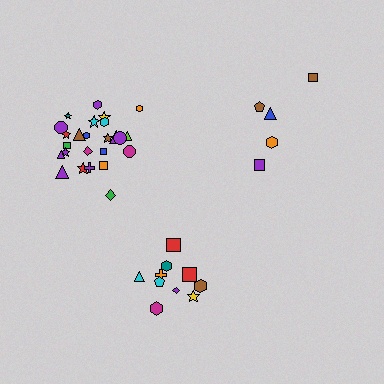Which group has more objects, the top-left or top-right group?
The top-left group.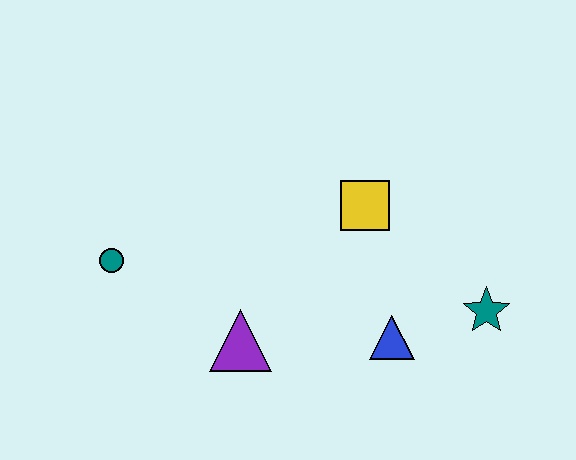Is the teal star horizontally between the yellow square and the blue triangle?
No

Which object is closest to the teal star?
The blue triangle is closest to the teal star.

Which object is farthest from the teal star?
The teal circle is farthest from the teal star.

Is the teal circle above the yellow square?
No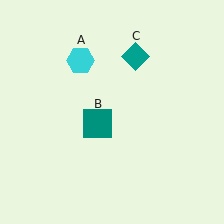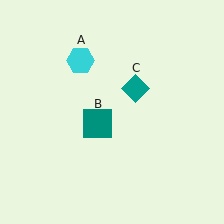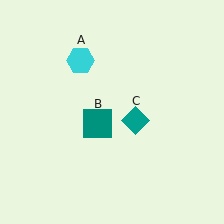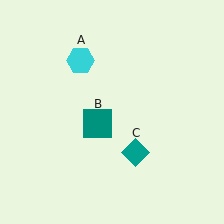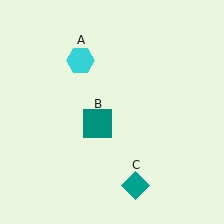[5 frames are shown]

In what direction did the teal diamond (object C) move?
The teal diamond (object C) moved down.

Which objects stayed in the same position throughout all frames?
Cyan hexagon (object A) and teal square (object B) remained stationary.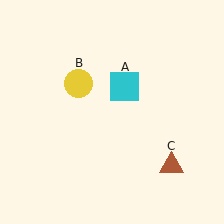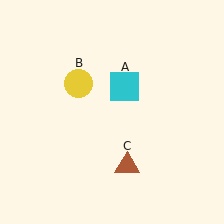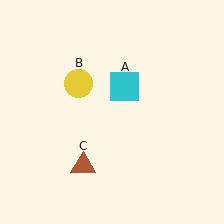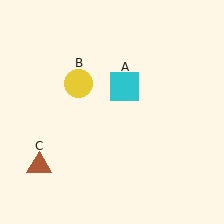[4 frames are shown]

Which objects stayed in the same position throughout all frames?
Cyan square (object A) and yellow circle (object B) remained stationary.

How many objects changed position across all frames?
1 object changed position: brown triangle (object C).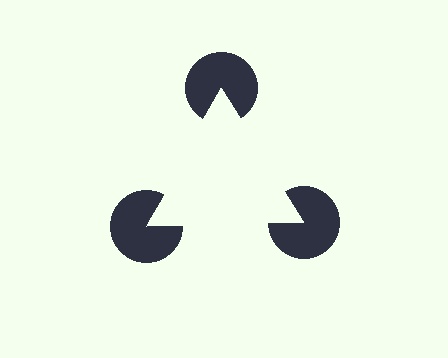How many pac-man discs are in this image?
There are 3 — one at each vertex of the illusory triangle.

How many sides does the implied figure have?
3 sides.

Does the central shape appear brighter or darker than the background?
It typically appears slightly brighter than the background, even though no actual brightness change is drawn.